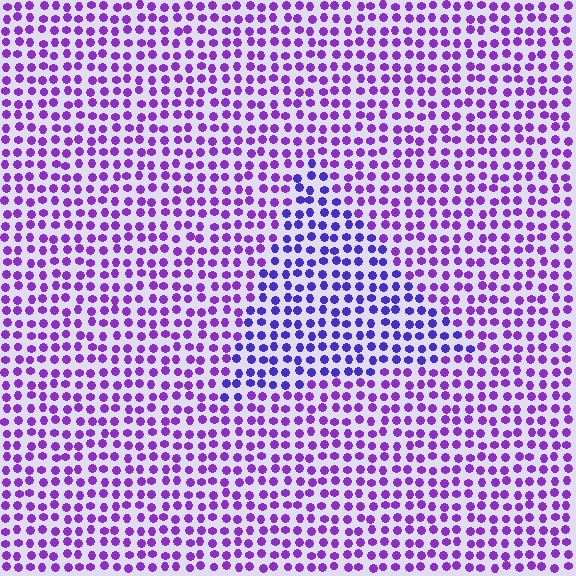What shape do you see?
I see a triangle.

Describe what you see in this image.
The image is filled with small purple elements in a uniform arrangement. A triangle-shaped region is visible where the elements are tinted to a slightly different hue, forming a subtle color boundary.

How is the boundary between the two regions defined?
The boundary is defined purely by a slight shift in hue (about 29 degrees). Spacing, size, and orientation are identical on both sides.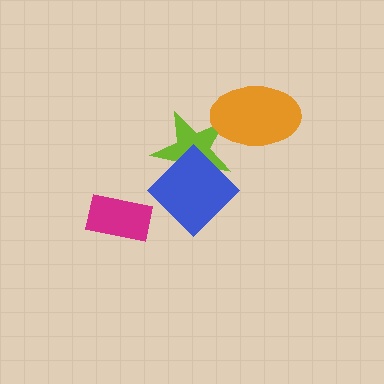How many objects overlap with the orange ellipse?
1 object overlaps with the orange ellipse.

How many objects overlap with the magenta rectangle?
0 objects overlap with the magenta rectangle.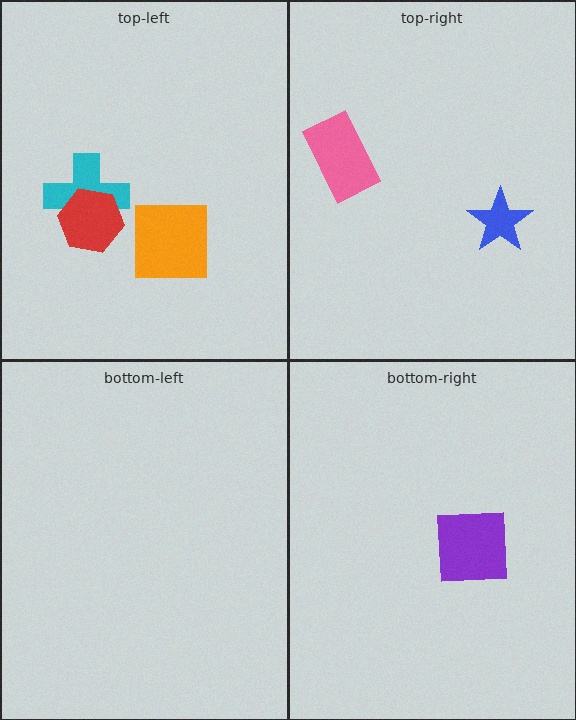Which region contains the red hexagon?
The top-left region.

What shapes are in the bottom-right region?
The purple square.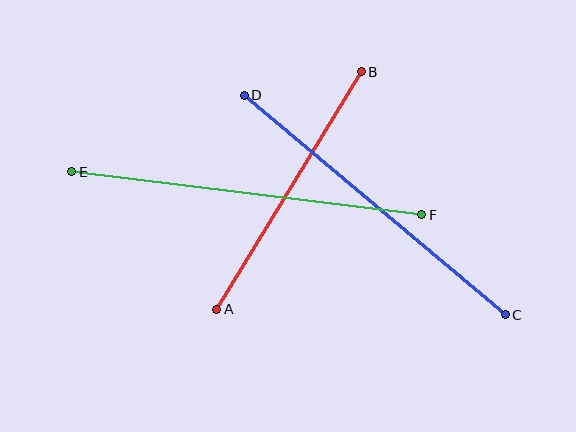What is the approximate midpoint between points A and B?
The midpoint is at approximately (289, 190) pixels.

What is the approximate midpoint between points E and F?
The midpoint is at approximately (247, 193) pixels.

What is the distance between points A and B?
The distance is approximately 278 pixels.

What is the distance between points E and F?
The distance is approximately 353 pixels.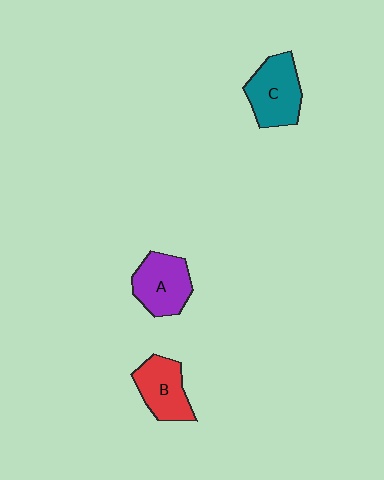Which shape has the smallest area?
Shape B (red).